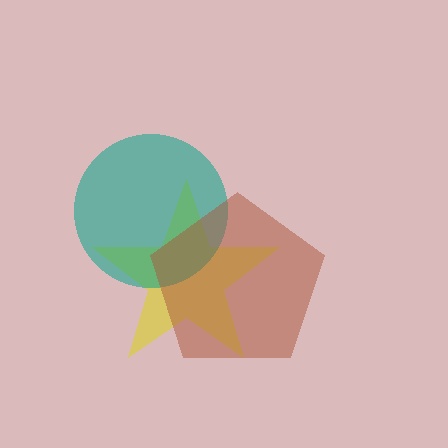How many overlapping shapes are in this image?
There are 3 overlapping shapes in the image.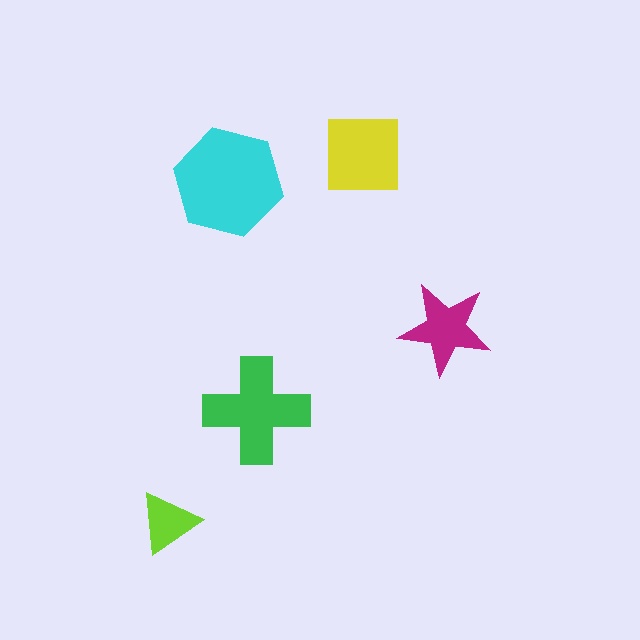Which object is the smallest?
The lime triangle.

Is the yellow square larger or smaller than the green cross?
Smaller.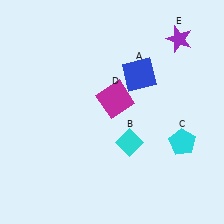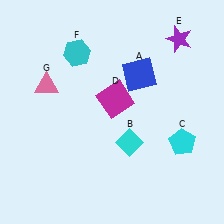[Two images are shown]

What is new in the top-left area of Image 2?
A cyan hexagon (F) was added in the top-left area of Image 2.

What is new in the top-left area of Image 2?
A pink triangle (G) was added in the top-left area of Image 2.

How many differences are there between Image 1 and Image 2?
There are 2 differences between the two images.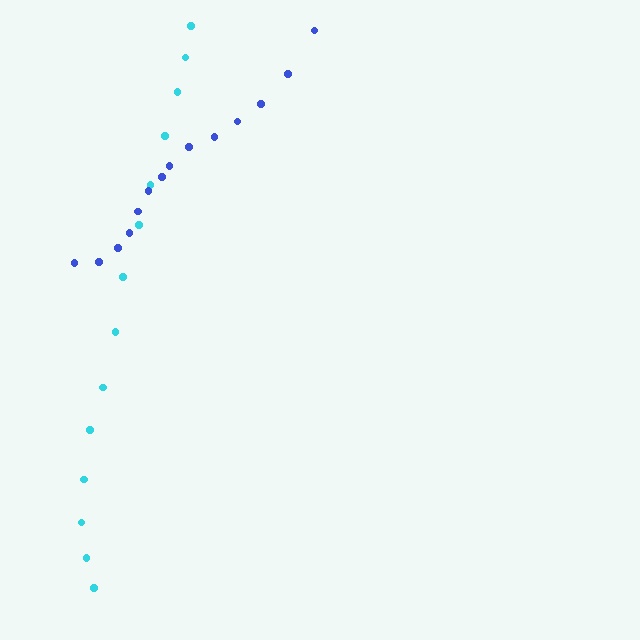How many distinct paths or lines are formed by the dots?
There are 2 distinct paths.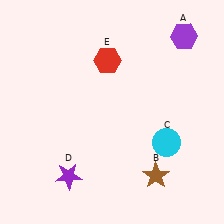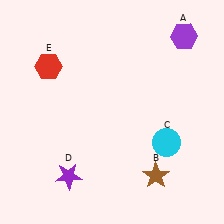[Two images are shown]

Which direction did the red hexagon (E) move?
The red hexagon (E) moved left.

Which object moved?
The red hexagon (E) moved left.